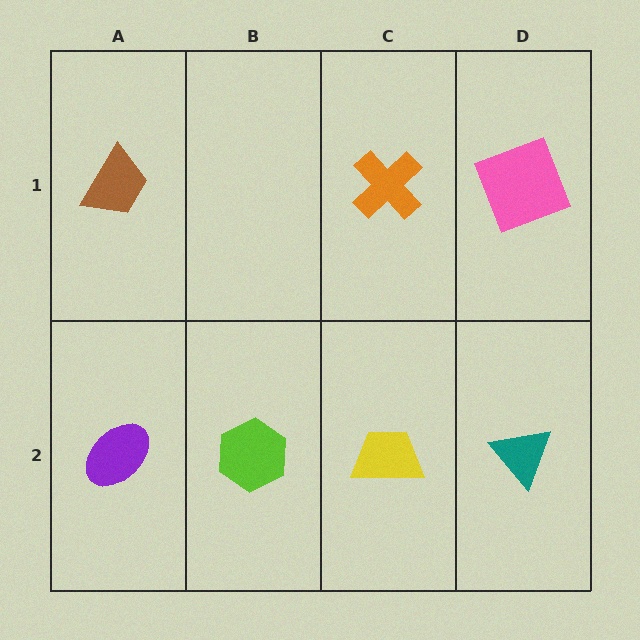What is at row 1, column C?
An orange cross.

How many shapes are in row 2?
4 shapes.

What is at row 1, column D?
A pink square.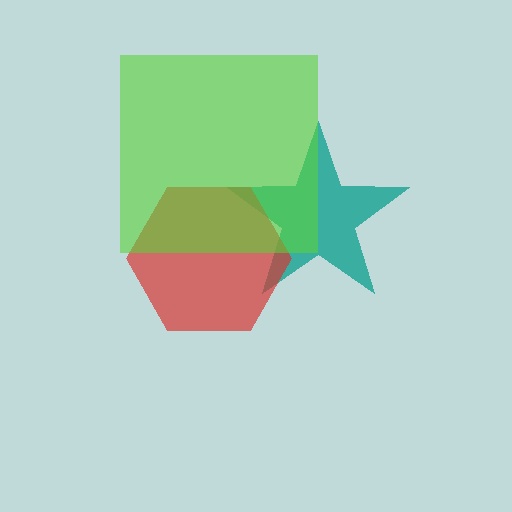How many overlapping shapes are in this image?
There are 3 overlapping shapes in the image.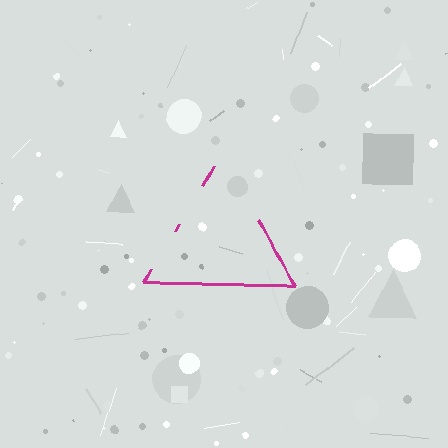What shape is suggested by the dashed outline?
The dashed outline suggests a triangle.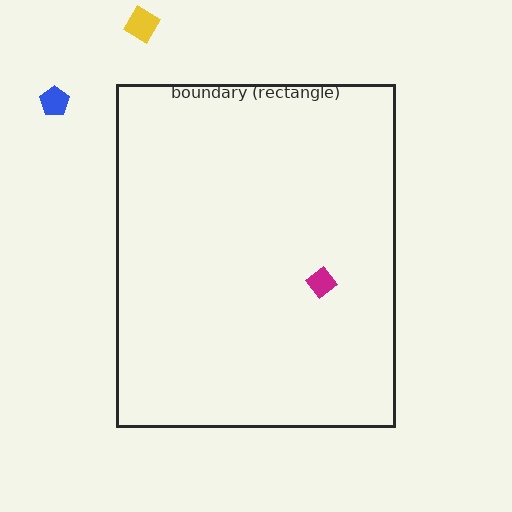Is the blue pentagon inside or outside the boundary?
Outside.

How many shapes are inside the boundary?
1 inside, 2 outside.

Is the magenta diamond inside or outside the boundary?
Inside.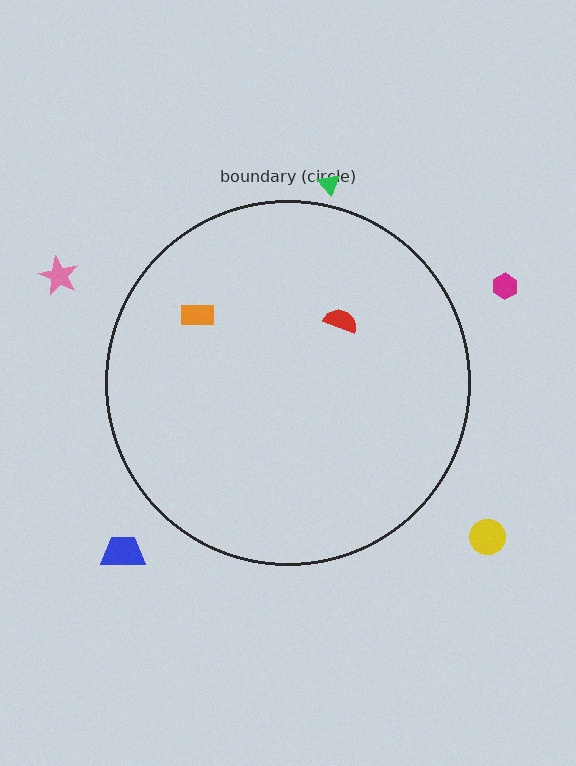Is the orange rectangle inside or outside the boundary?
Inside.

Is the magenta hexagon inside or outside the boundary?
Outside.